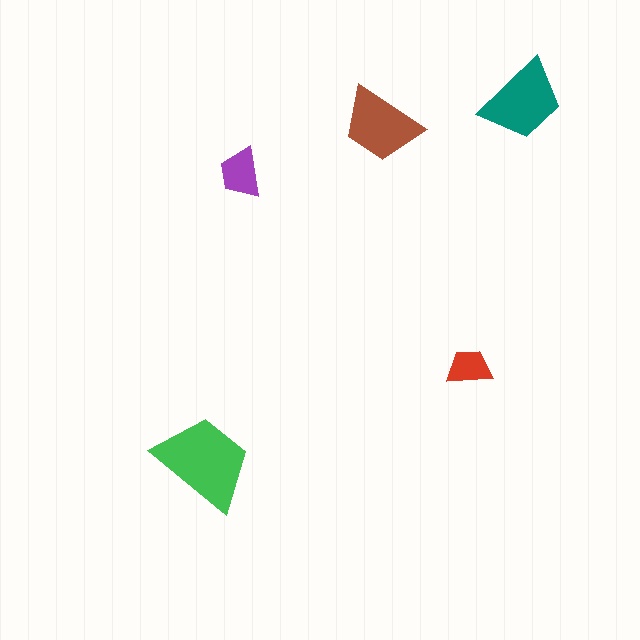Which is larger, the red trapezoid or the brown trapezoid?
The brown one.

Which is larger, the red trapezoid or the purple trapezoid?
The purple one.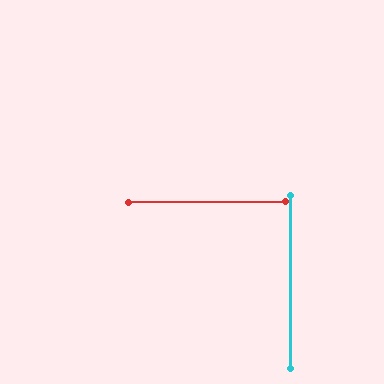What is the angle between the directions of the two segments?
Approximately 89 degrees.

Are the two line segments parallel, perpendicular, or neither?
Perpendicular — they meet at approximately 89°.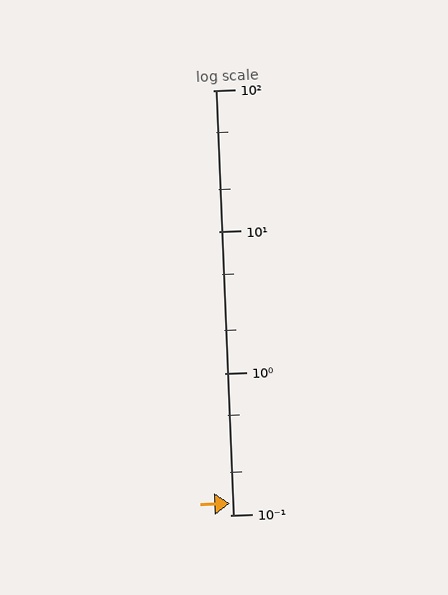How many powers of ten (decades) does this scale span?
The scale spans 3 decades, from 0.1 to 100.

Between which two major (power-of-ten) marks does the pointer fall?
The pointer is between 0.1 and 1.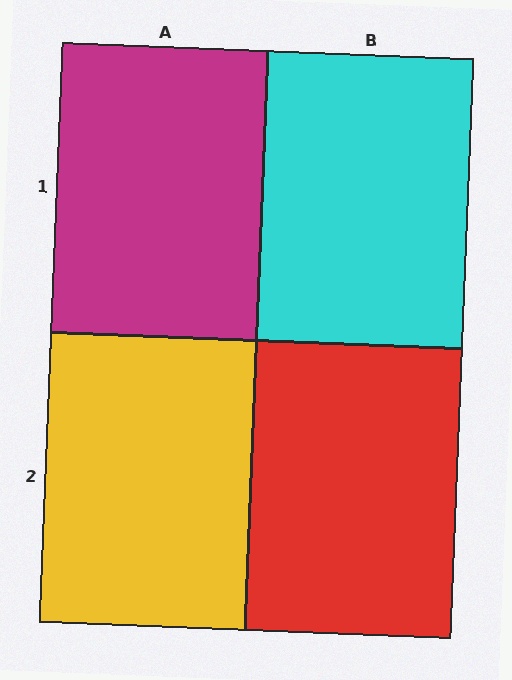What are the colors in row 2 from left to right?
Yellow, red.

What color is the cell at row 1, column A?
Magenta.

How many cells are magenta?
1 cell is magenta.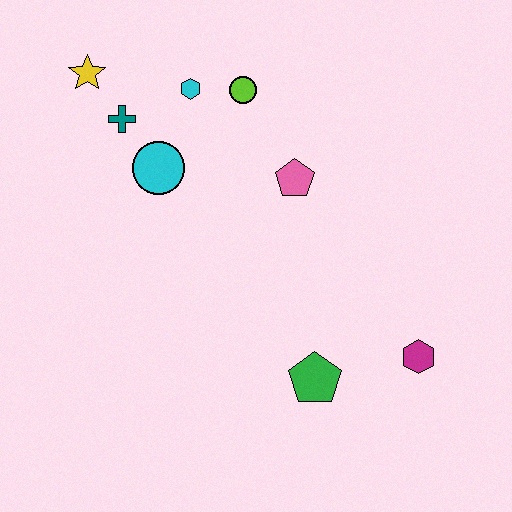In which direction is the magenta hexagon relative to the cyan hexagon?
The magenta hexagon is below the cyan hexagon.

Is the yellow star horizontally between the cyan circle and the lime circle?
No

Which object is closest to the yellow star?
The teal cross is closest to the yellow star.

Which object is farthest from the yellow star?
The magenta hexagon is farthest from the yellow star.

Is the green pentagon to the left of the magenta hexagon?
Yes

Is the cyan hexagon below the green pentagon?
No